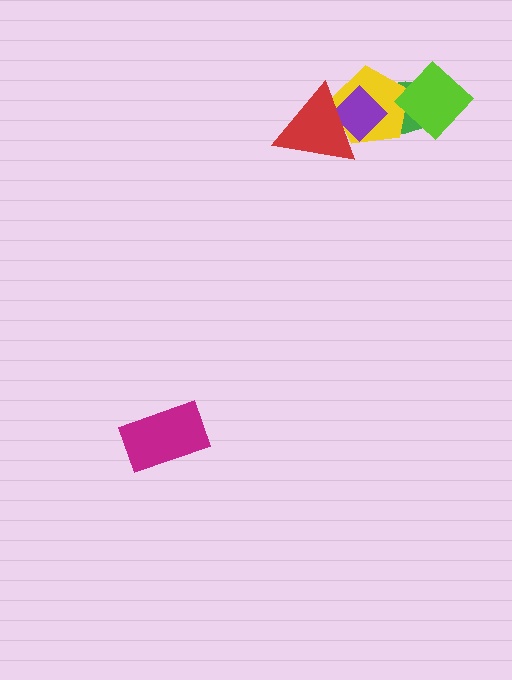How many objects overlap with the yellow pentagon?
3 objects overlap with the yellow pentagon.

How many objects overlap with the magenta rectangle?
0 objects overlap with the magenta rectangle.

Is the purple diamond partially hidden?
Yes, it is partially covered by another shape.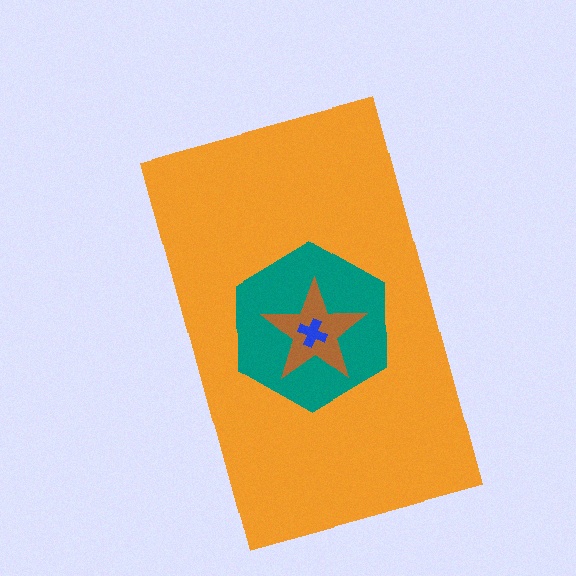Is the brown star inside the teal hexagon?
Yes.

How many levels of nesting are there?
4.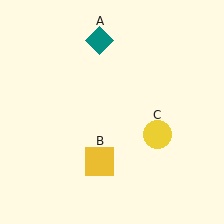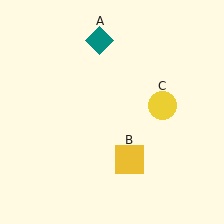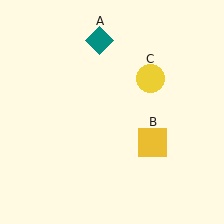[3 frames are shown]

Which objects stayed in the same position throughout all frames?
Teal diamond (object A) remained stationary.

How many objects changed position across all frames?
2 objects changed position: yellow square (object B), yellow circle (object C).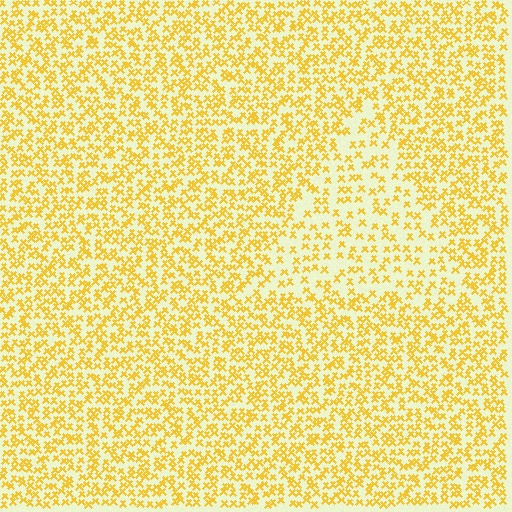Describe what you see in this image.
The image contains small yellow elements arranged at two different densities. A triangle-shaped region is visible where the elements are less densely packed than the surrounding area.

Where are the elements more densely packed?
The elements are more densely packed outside the triangle boundary.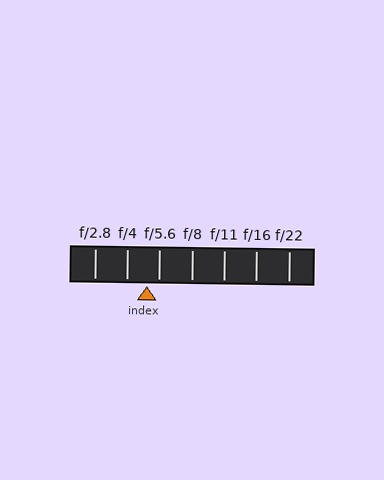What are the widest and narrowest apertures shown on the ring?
The widest aperture shown is f/2.8 and the narrowest is f/22.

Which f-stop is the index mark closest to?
The index mark is closest to f/5.6.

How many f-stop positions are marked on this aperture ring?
There are 7 f-stop positions marked.